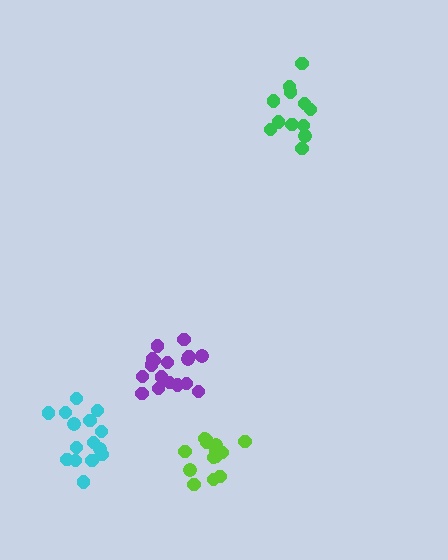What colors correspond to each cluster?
The clusters are colored: purple, lime, cyan, green.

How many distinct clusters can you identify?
There are 4 distinct clusters.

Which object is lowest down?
The lime cluster is bottommost.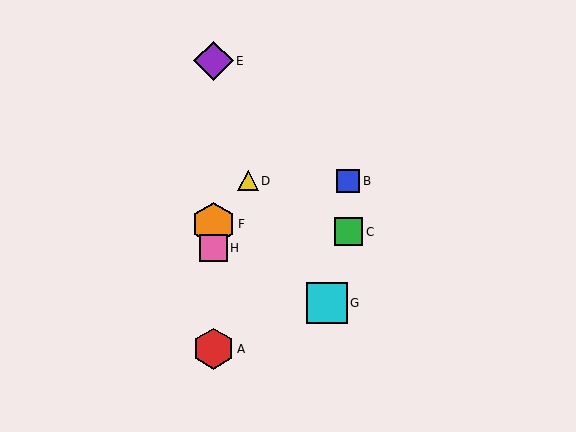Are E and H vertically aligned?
Yes, both are at x≈213.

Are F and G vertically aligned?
No, F is at x≈213 and G is at x≈327.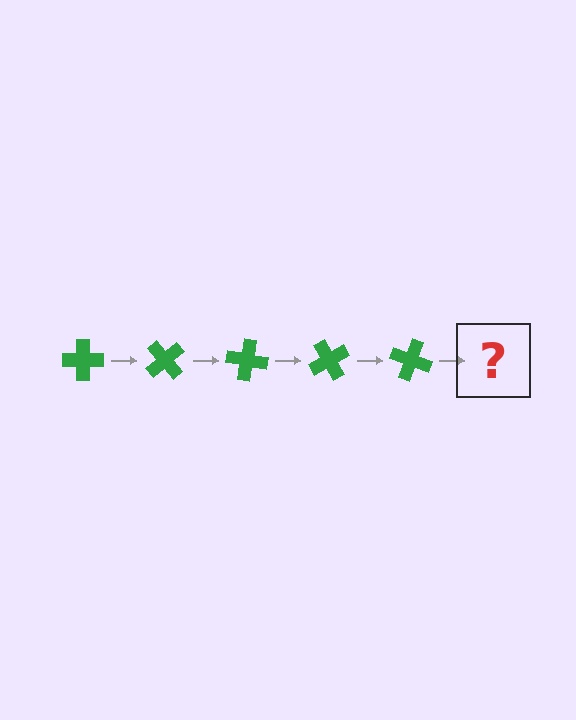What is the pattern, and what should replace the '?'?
The pattern is that the cross rotates 50 degrees each step. The '?' should be a green cross rotated 250 degrees.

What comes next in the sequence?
The next element should be a green cross rotated 250 degrees.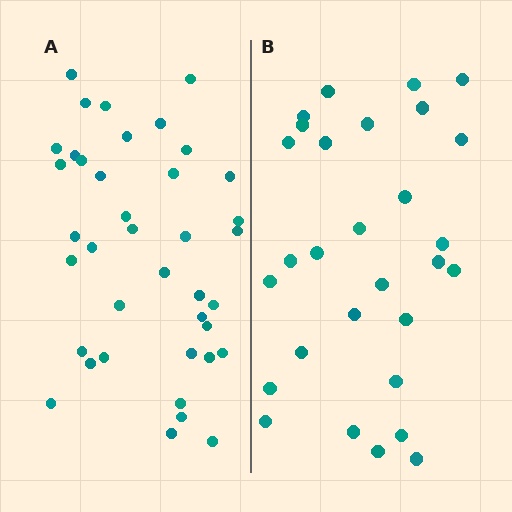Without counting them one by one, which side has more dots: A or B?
Region A (the left region) has more dots.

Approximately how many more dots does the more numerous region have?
Region A has roughly 10 or so more dots than region B.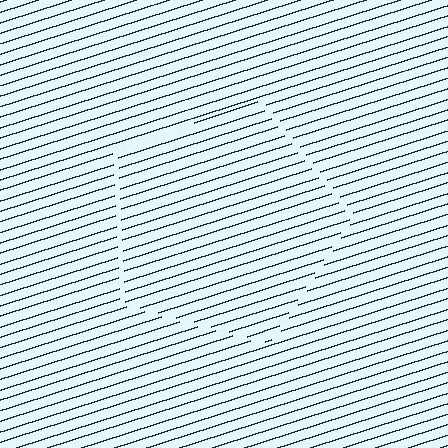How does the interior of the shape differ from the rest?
The interior of the shape contains the same grating, shifted by half a period — the contour is defined by the phase discontinuity where line-ends from the inner and outer gratings abut.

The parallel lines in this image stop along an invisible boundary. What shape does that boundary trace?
An illusory pentagon. The interior of the shape contains the same grating, shifted by half a period — the contour is defined by the phase discontinuity where line-ends from the inner and outer gratings abut.